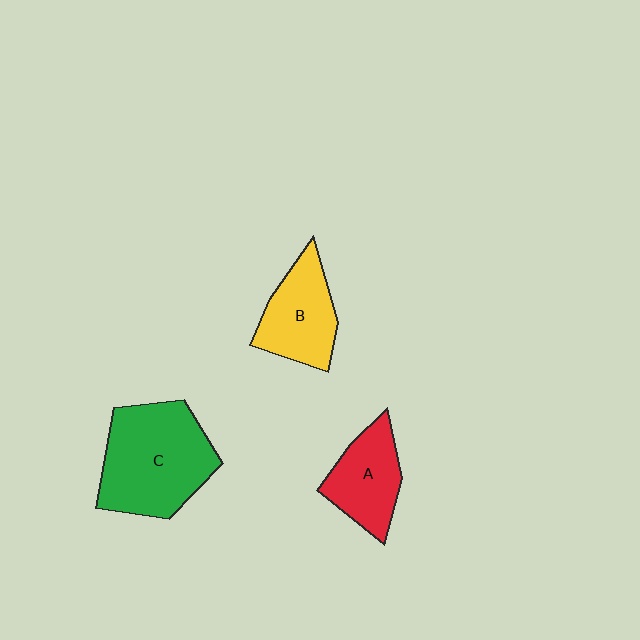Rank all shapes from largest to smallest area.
From largest to smallest: C (green), B (yellow), A (red).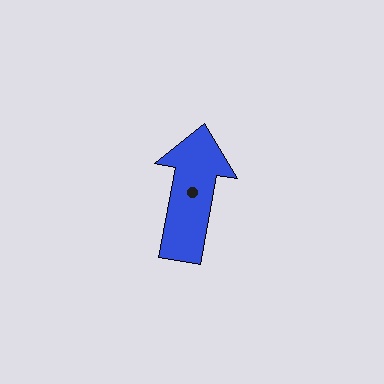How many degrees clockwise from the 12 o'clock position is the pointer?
Approximately 10 degrees.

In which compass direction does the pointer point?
North.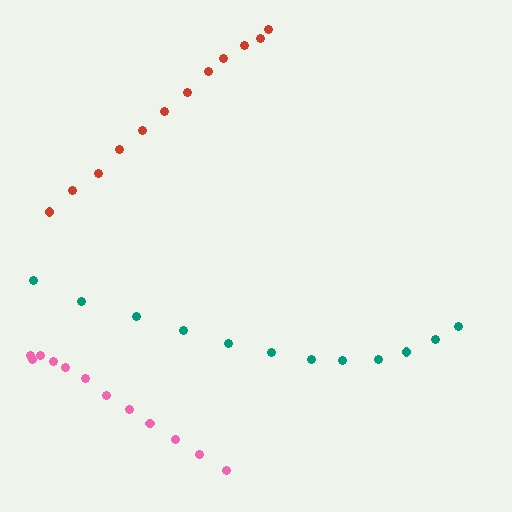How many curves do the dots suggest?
There are 3 distinct paths.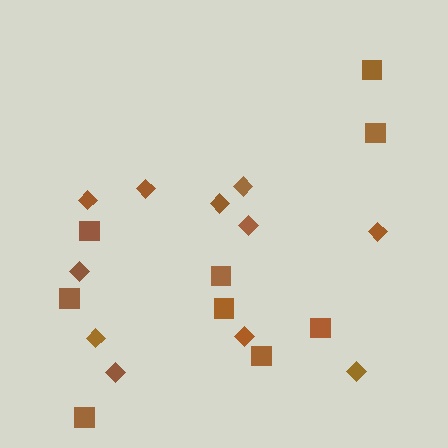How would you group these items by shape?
There are 2 groups: one group of squares (9) and one group of diamonds (11).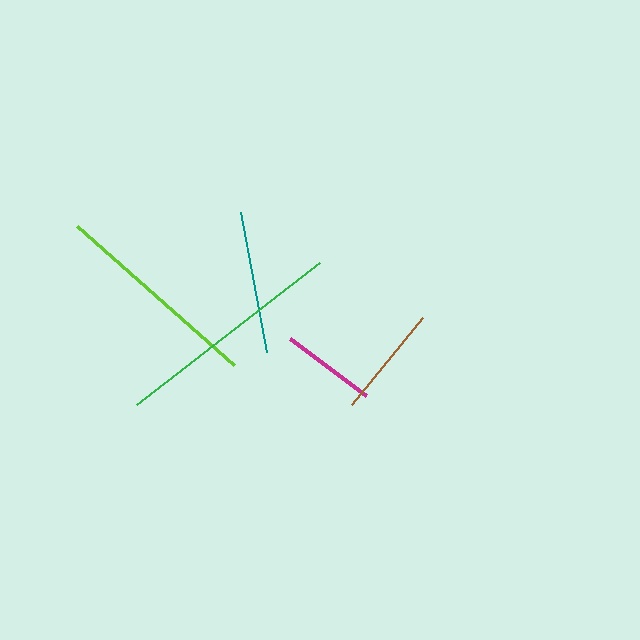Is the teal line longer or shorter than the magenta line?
The teal line is longer than the magenta line.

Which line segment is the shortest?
The magenta line is the shortest at approximately 96 pixels.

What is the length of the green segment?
The green segment is approximately 232 pixels long.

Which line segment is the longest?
The green line is the longest at approximately 232 pixels.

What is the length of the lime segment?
The lime segment is approximately 210 pixels long.